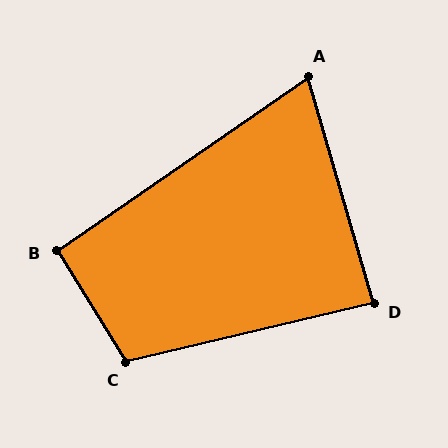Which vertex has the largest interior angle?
C, at approximately 108 degrees.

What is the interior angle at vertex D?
Approximately 87 degrees (approximately right).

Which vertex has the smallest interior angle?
A, at approximately 72 degrees.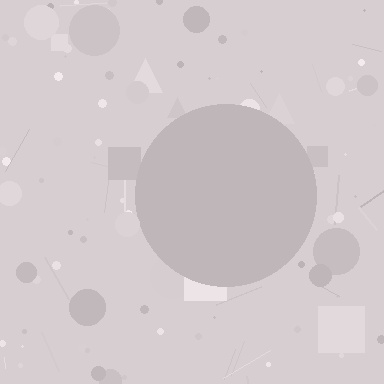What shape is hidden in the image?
A circle is hidden in the image.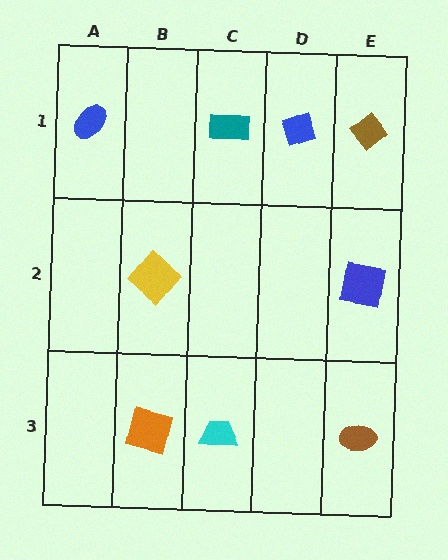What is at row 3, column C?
A cyan trapezoid.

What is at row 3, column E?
A brown ellipse.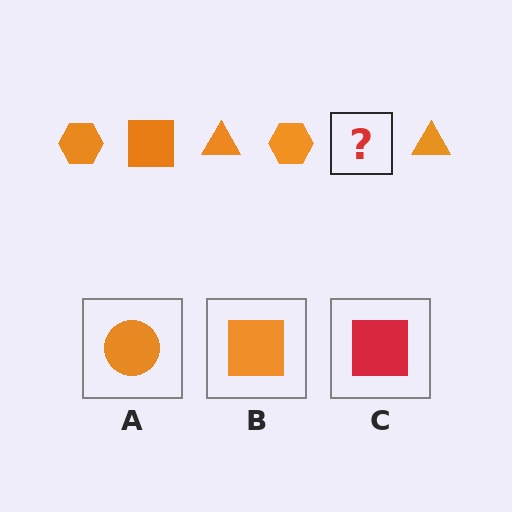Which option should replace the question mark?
Option B.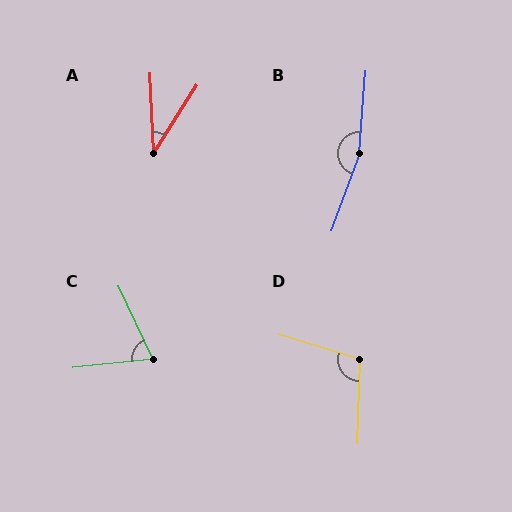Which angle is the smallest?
A, at approximately 35 degrees.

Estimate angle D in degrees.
Approximately 105 degrees.